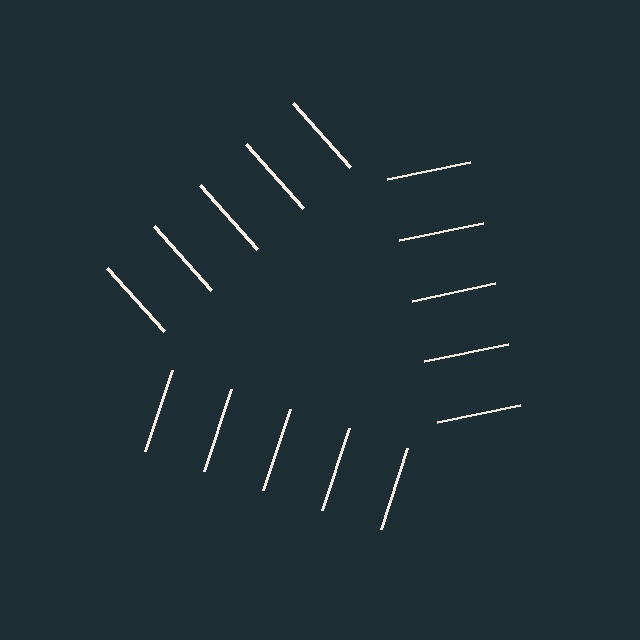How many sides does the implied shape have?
3 sides — the line-ends trace a triangle.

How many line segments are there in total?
15 — 5 along each of the 3 edges.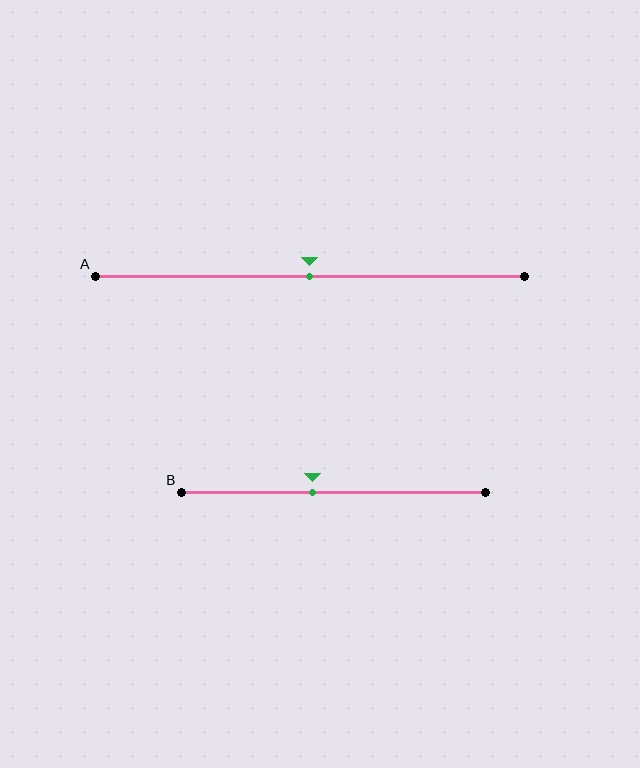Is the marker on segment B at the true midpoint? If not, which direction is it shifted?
No, the marker on segment B is shifted to the left by about 7% of the segment length.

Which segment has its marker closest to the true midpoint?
Segment A has its marker closest to the true midpoint.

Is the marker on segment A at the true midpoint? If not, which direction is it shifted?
Yes, the marker on segment A is at the true midpoint.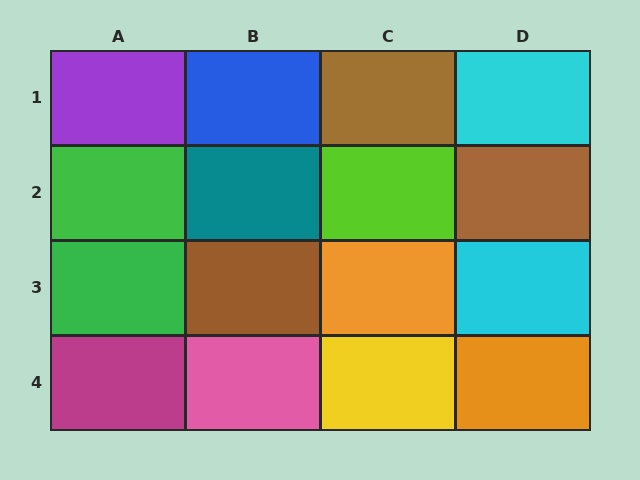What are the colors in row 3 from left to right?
Green, brown, orange, cyan.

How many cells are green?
2 cells are green.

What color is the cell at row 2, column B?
Teal.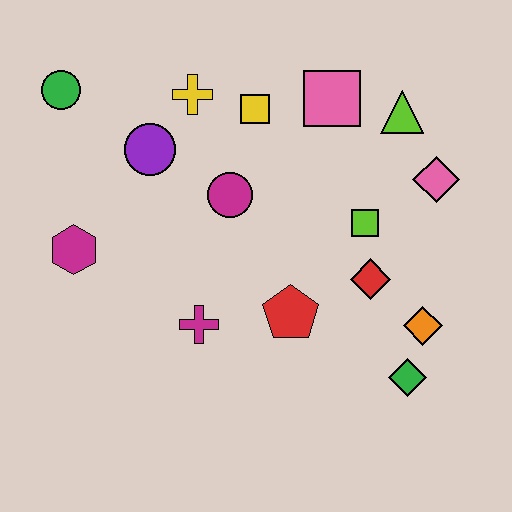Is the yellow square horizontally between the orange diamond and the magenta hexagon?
Yes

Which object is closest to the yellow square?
The yellow cross is closest to the yellow square.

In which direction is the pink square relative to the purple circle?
The pink square is to the right of the purple circle.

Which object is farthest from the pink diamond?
The green circle is farthest from the pink diamond.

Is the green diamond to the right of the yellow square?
Yes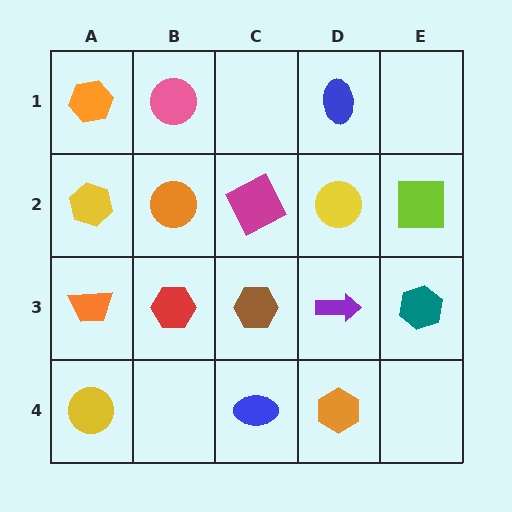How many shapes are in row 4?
3 shapes.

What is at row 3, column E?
A teal hexagon.